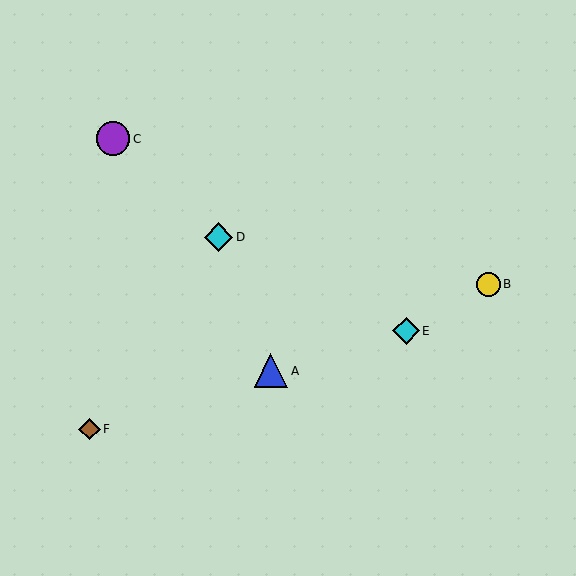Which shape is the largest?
The blue triangle (labeled A) is the largest.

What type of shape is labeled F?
Shape F is a brown diamond.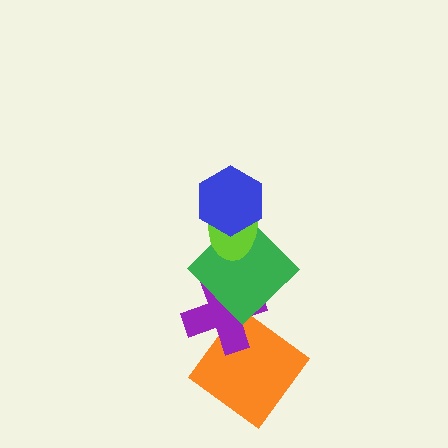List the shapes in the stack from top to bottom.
From top to bottom: the blue hexagon, the lime ellipse, the green diamond, the purple cross, the orange diamond.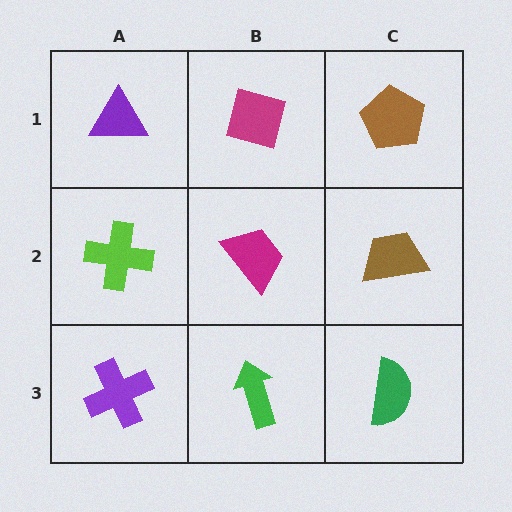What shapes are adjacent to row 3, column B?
A magenta trapezoid (row 2, column B), a purple cross (row 3, column A), a green semicircle (row 3, column C).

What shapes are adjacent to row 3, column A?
A lime cross (row 2, column A), a green arrow (row 3, column B).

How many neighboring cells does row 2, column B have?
4.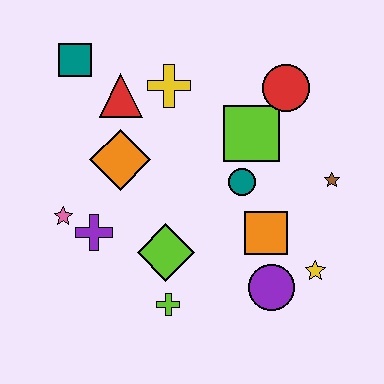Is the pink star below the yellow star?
No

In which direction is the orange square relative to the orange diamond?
The orange square is to the right of the orange diamond.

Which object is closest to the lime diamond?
The lime cross is closest to the lime diamond.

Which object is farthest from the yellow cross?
The yellow star is farthest from the yellow cross.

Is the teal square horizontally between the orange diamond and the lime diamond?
No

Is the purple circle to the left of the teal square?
No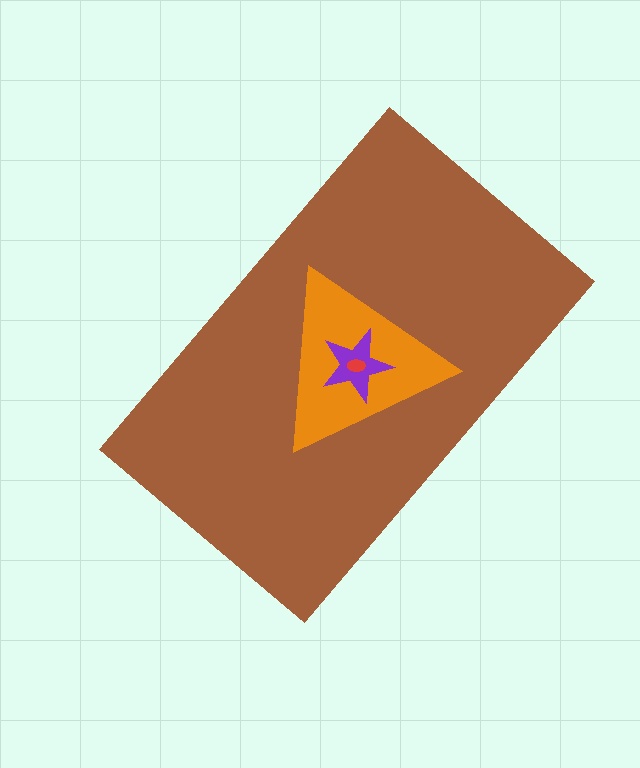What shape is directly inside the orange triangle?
The purple star.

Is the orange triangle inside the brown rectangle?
Yes.